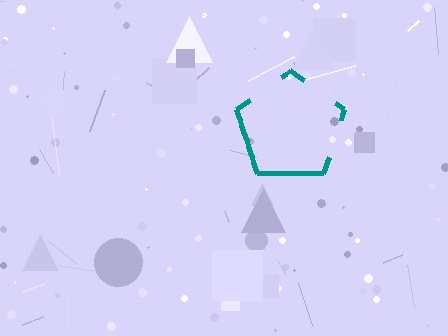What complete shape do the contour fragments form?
The contour fragments form a pentagon.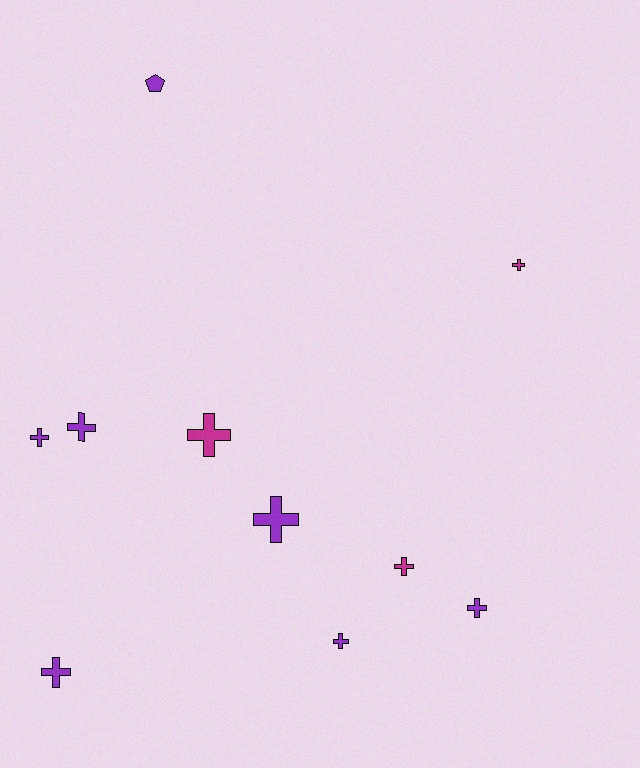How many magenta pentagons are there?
There are no magenta pentagons.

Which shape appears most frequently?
Cross, with 9 objects.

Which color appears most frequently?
Purple, with 7 objects.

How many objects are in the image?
There are 10 objects.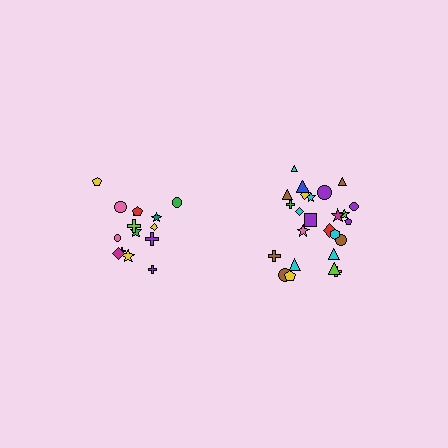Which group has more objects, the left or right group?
The right group.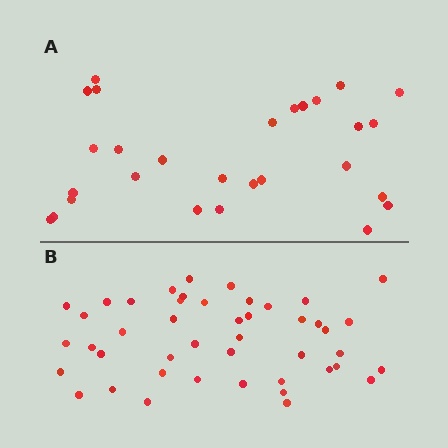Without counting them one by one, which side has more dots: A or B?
Region B (the bottom region) has more dots.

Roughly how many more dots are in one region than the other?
Region B has approximately 15 more dots than region A.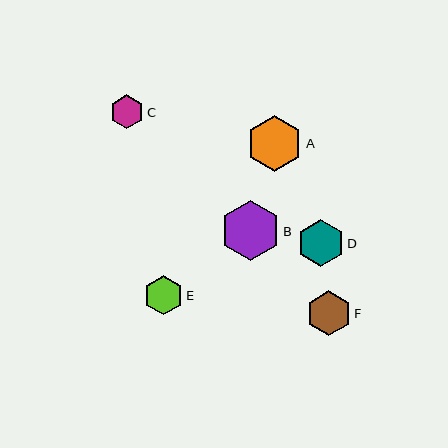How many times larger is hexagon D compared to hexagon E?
Hexagon D is approximately 1.2 times the size of hexagon E.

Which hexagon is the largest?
Hexagon B is the largest with a size of approximately 60 pixels.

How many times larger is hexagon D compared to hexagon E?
Hexagon D is approximately 1.2 times the size of hexagon E.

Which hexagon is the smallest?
Hexagon C is the smallest with a size of approximately 34 pixels.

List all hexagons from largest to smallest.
From largest to smallest: B, A, D, F, E, C.